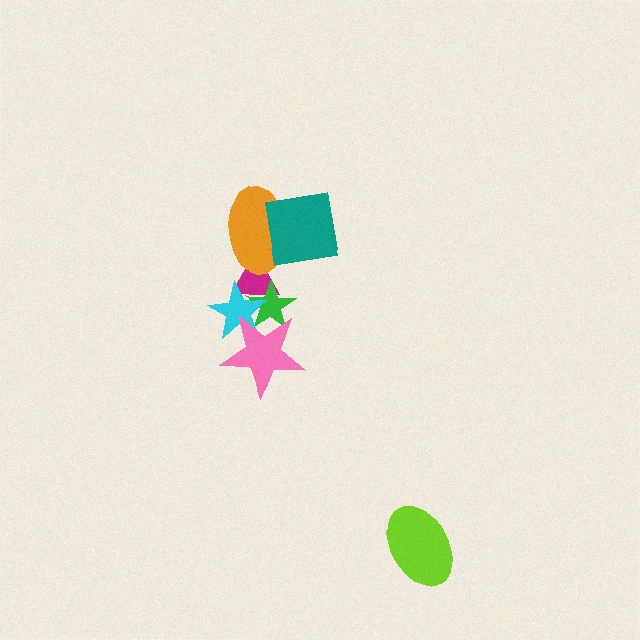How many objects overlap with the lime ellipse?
0 objects overlap with the lime ellipse.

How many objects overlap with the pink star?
2 objects overlap with the pink star.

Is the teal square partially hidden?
No, no other shape covers it.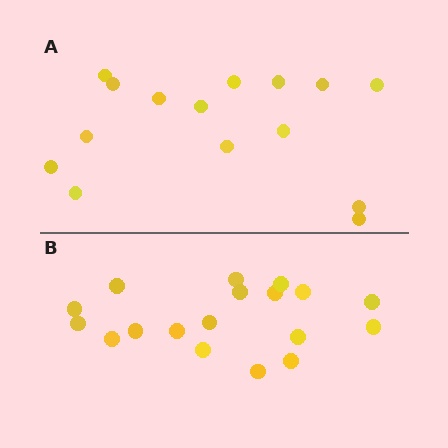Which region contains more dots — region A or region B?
Region B (the bottom region) has more dots.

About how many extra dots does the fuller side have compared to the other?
Region B has just a few more — roughly 2 or 3 more dots than region A.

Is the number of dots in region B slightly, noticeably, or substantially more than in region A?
Region B has only slightly more — the two regions are fairly close. The ratio is roughly 1.2 to 1.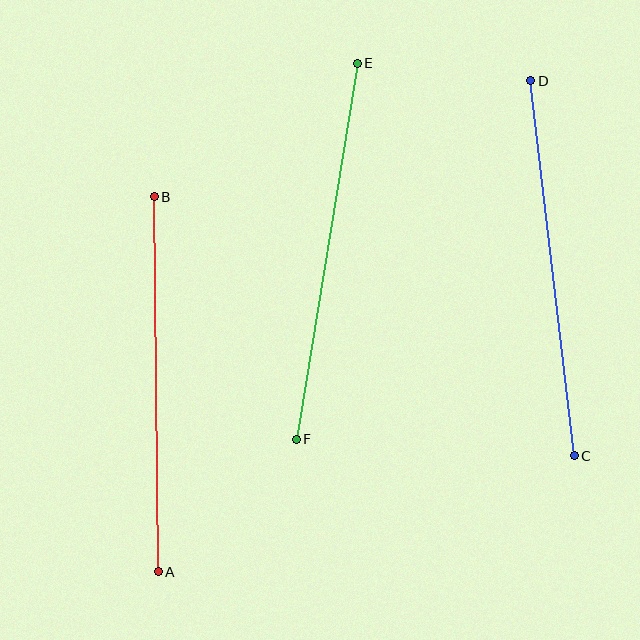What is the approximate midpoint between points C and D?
The midpoint is at approximately (553, 268) pixels.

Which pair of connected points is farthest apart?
Points E and F are farthest apart.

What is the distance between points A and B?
The distance is approximately 375 pixels.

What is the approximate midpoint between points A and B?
The midpoint is at approximately (156, 384) pixels.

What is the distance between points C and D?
The distance is approximately 377 pixels.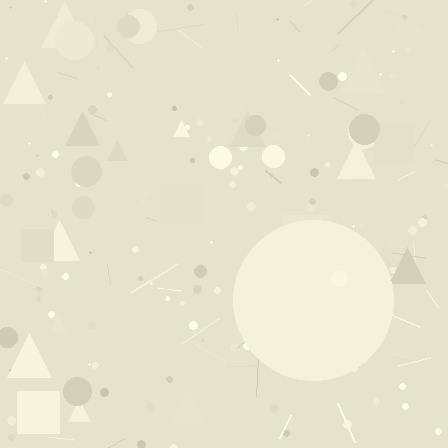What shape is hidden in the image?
A circle is hidden in the image.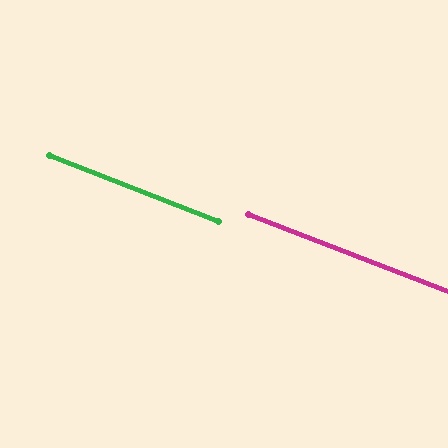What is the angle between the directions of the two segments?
Approximately 0 degrees.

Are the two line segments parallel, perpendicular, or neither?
Parallel — their directions differ by only 0.2°.